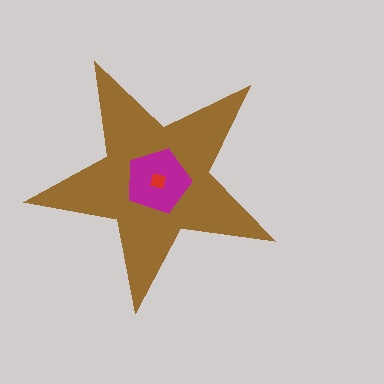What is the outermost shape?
The brown star.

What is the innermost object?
The red square.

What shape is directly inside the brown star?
The magenta pentagon.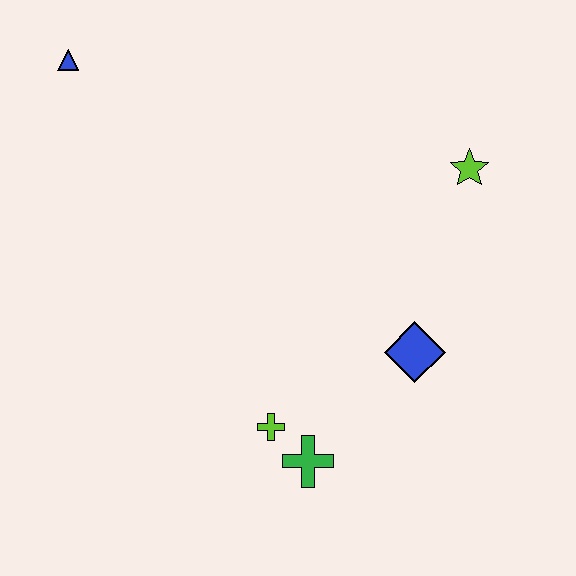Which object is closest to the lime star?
The blue diamond is closest to the lime star.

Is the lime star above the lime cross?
Yes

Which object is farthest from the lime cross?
The blue triangle is farthest from the lime cross.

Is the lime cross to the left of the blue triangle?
No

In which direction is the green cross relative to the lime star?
The green cross is below the lime star.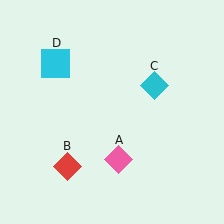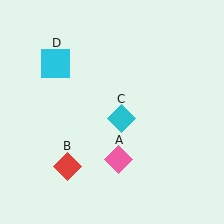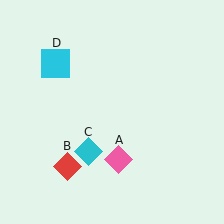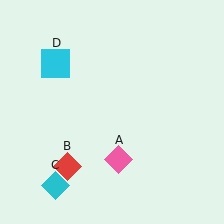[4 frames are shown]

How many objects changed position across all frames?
1 object changed position: cyan diamond (object C).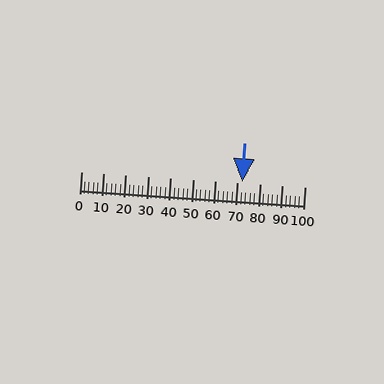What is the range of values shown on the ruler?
The ruler shows values from 0 to 100.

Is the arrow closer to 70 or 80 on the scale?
The arrow is closer to 70.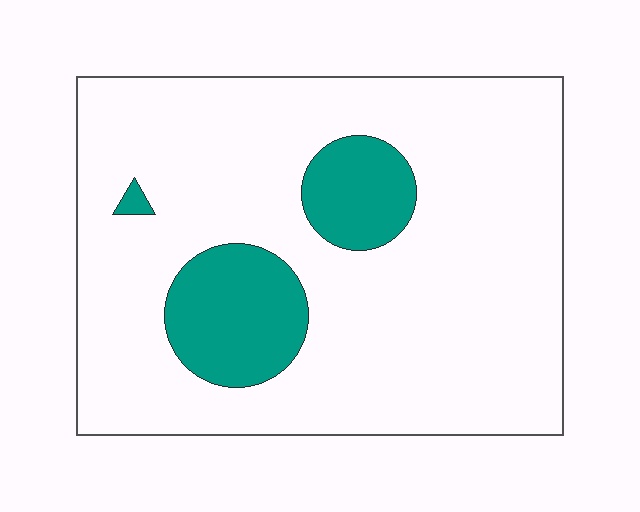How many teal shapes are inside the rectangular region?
3.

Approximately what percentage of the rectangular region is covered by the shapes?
Approximately 15%.